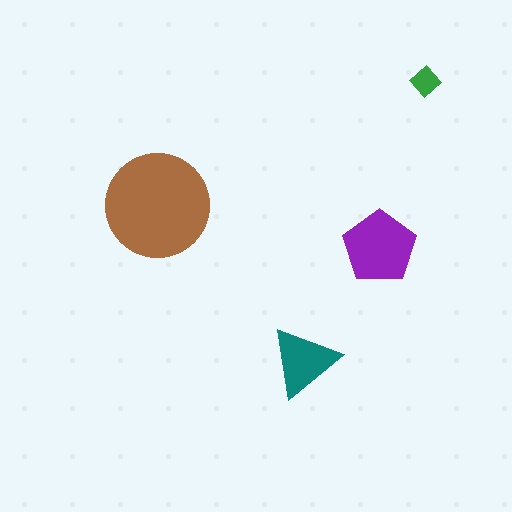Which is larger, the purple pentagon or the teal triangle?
The purple pentagon.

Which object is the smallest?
The green diamond.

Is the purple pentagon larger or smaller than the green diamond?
Larger.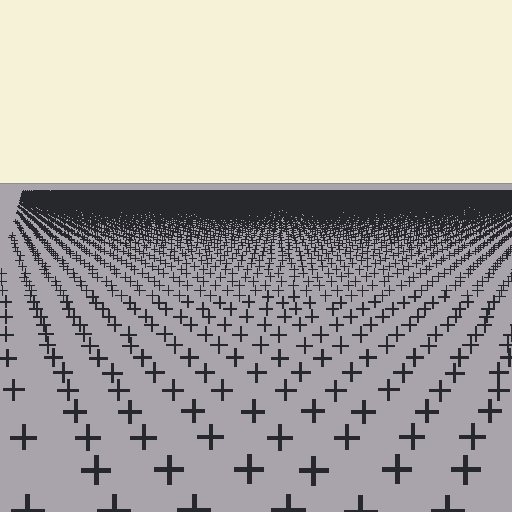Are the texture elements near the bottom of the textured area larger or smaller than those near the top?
Larger. Near the bottom, elements are closer to the viewer and appear at a bigger on-screen size.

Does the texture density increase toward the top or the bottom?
Density increases toward the top.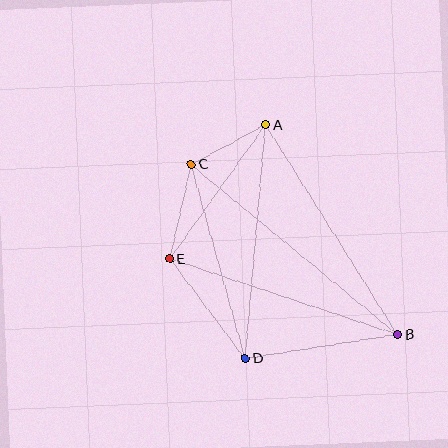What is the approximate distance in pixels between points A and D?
The distance between A and D is approximately 234 pixels.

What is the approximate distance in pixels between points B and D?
The distance between B and D is approximately 154 pixels.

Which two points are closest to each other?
Points A and C are closest to each other.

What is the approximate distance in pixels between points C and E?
The distance between C and E is approximately 97 pixels.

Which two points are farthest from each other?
Points B and C are farthest from each other.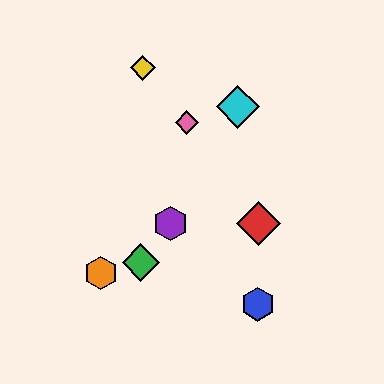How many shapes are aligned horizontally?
2 shapes (the red diamond, the purple hexagon) are aligned horizontally.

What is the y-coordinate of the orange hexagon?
The orange hexagon is at y≈273.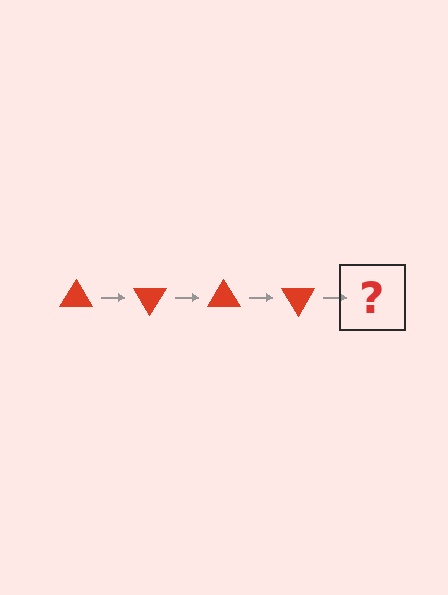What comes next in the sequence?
The next element should be a red triangle rotated 240 degrees.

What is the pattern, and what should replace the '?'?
The pattern is that the triangle rotates 60 degrees each step. The '?' should be a red triangle rotated 240 degrees.